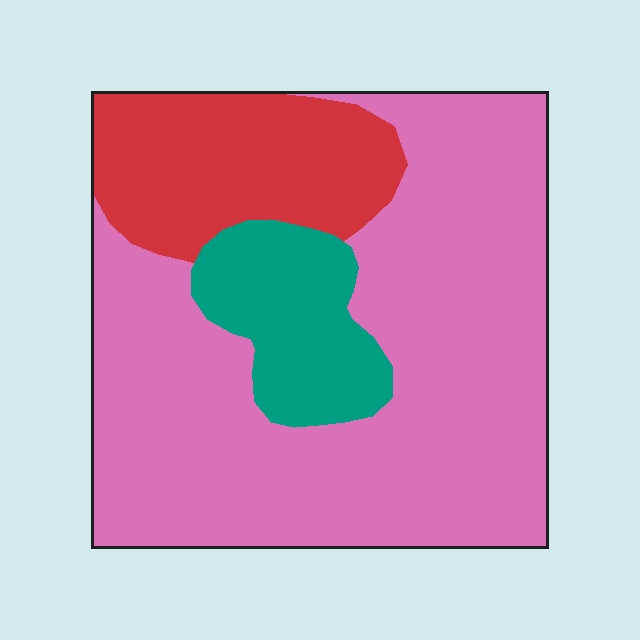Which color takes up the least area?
Teal, at roughly 15%.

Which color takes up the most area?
Pink, at roughly 65%.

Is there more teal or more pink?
Pink.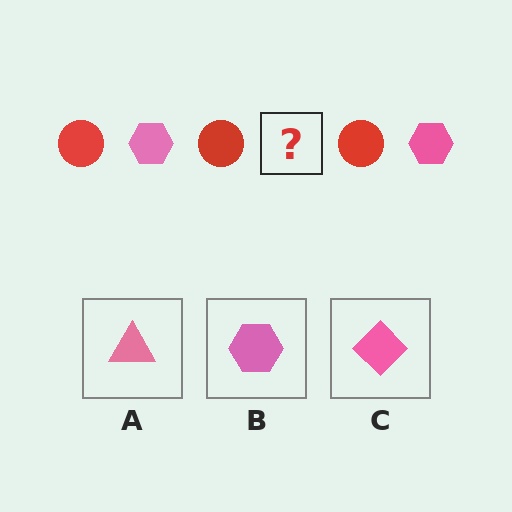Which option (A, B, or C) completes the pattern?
B.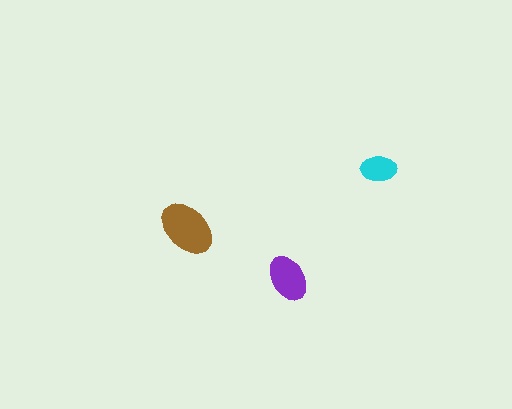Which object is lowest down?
The purple ellipse is bottommost.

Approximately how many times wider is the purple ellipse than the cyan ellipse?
About 1.5 times wider.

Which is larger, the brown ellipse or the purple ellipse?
The brown one.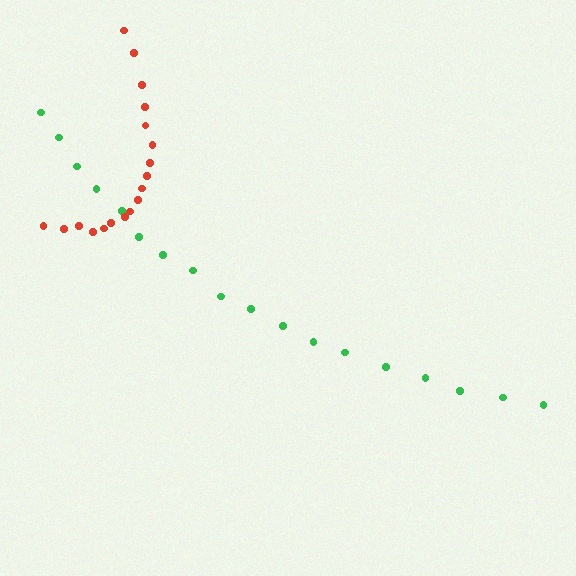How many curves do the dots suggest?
There are 2 distinct paths.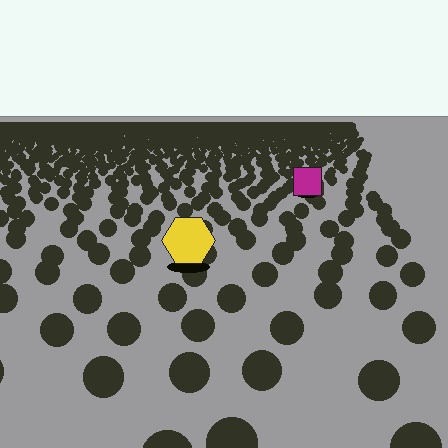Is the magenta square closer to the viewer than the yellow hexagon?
No. The yellow hexagon is closer — you can tell from the texture gradient: the ground texture is coarser near it.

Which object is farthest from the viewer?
The magenta square is farthest from the viewer. It appears smaller and the ground texture around it is denser.